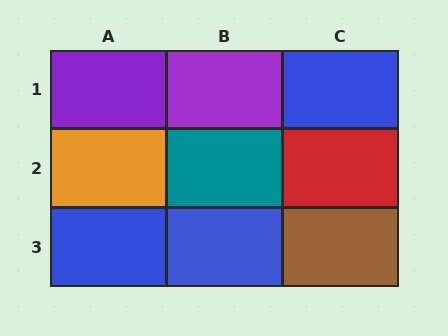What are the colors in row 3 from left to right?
Blue, blue, brown.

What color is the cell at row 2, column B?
Teal.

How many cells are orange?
1 cell is orange.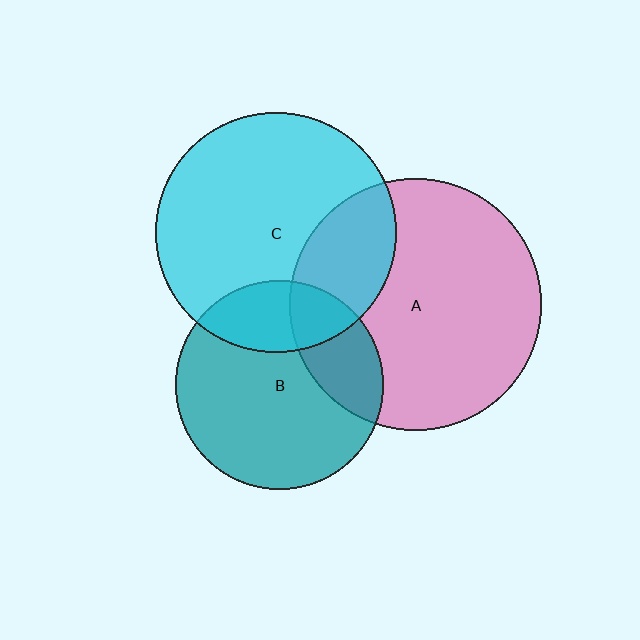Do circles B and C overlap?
Yes.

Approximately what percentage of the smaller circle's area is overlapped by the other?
Approximately 25%.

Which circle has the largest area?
Circle A (pink).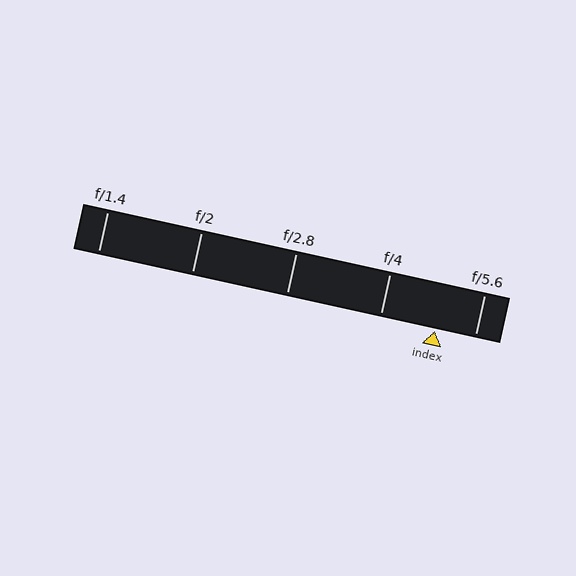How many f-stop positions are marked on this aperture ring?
There are 5 f-stop positions marked.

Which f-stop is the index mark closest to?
The index mark is closest to f/5.6.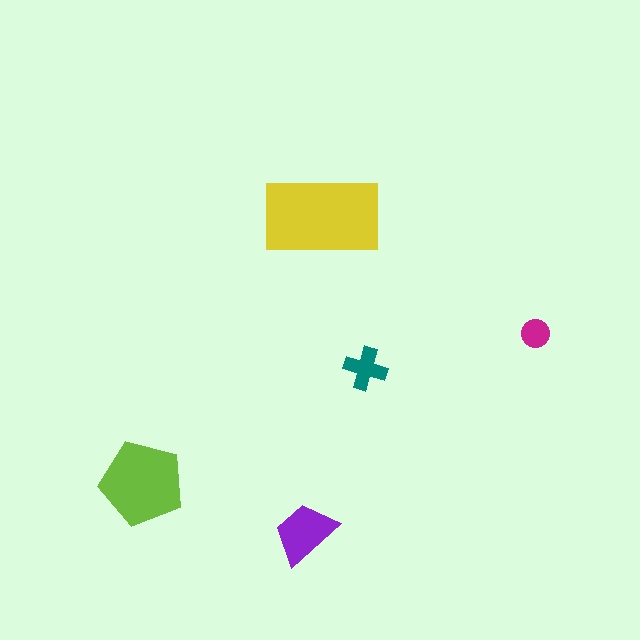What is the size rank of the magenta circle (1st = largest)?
5th.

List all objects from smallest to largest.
The magenta circle, the teal cross, the purple trapezoid, the lime pentagon, the yellow rectangle.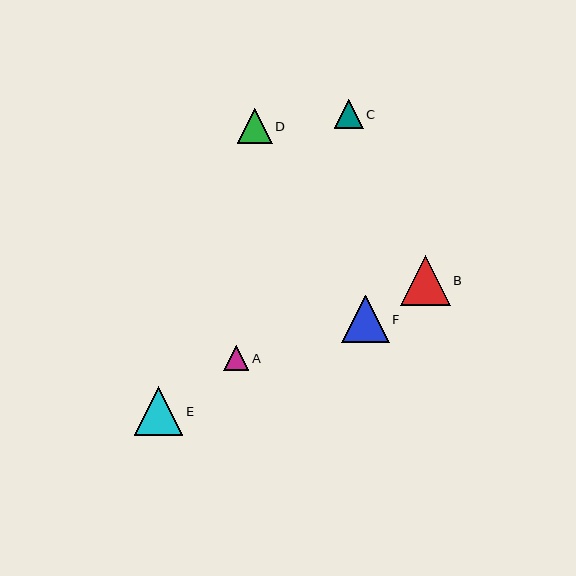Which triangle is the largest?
Triangle B is the largest with a size of approximately 50 pixels.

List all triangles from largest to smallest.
From largest to smallest: B, E, F, D, C, A.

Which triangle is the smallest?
Triangle A is the smallest with a size of approximately 25 pixels.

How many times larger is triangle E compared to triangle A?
Triangle E is approximately 2.0 times the size of triangle A.